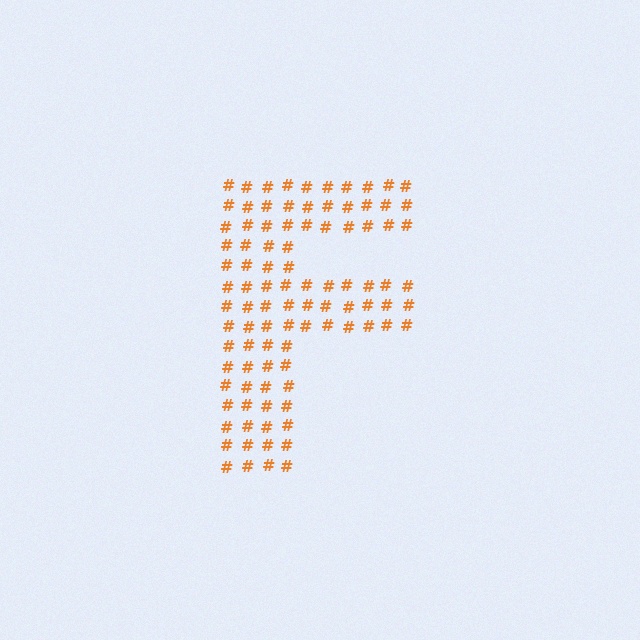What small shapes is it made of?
It is made of small hash symbols.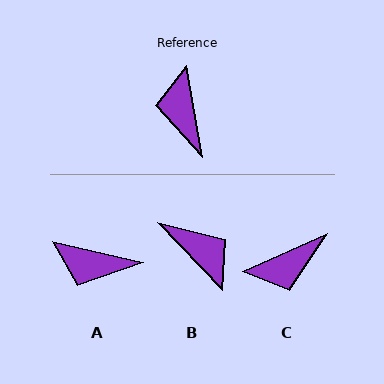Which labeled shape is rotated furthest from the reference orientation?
B, about 146 degrees away.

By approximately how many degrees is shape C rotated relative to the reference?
Approximately 105 degrees counter-clockwise.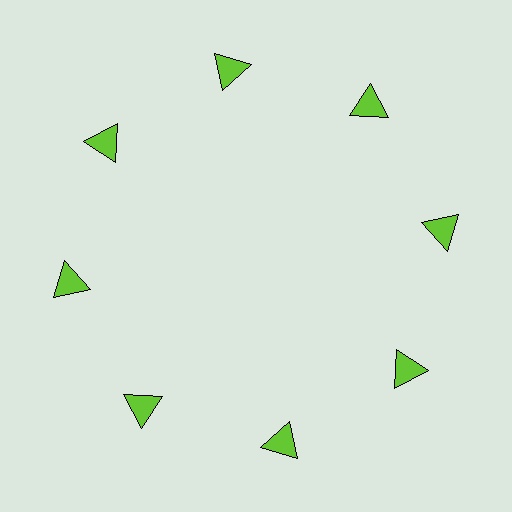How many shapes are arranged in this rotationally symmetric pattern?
There are 8 shapes, arranged in 8 groups of 1.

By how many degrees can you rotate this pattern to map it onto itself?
The pattern maps onto itself every 45 degrees of rotation.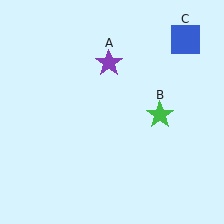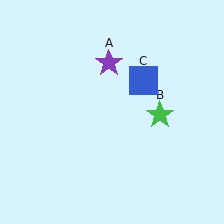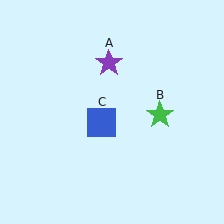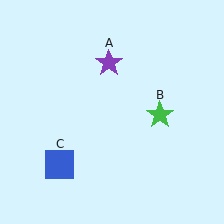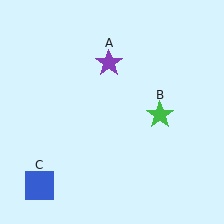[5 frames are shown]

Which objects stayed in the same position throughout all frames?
Purple star (object A) and green star (object B) remained stationary.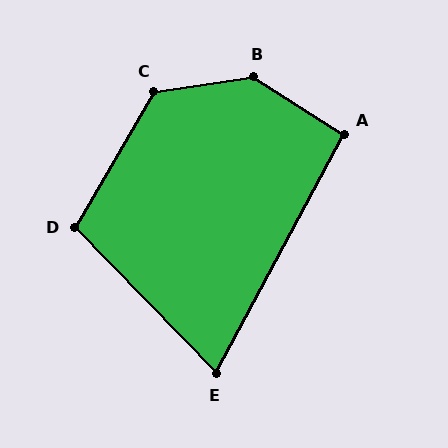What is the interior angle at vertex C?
Approximately 129 degrees (obtuse).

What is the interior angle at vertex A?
Approximately 94 degrees (approximately right).